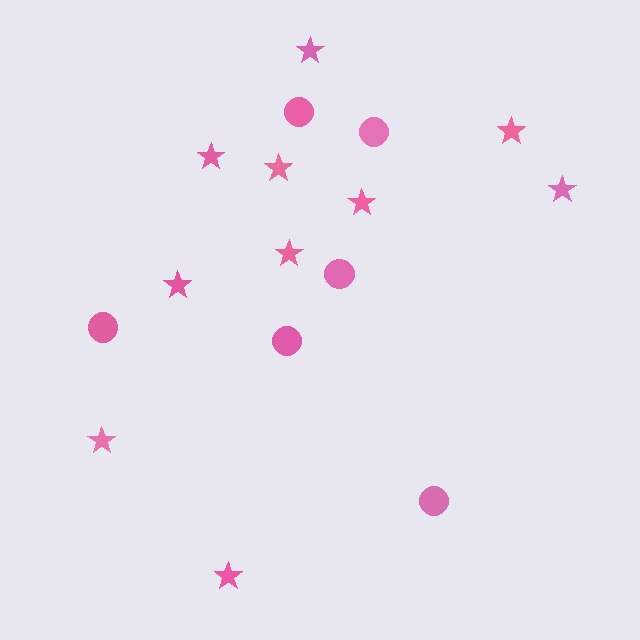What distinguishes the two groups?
There are 2 groups: one group of circles (6) and one group of stars (10).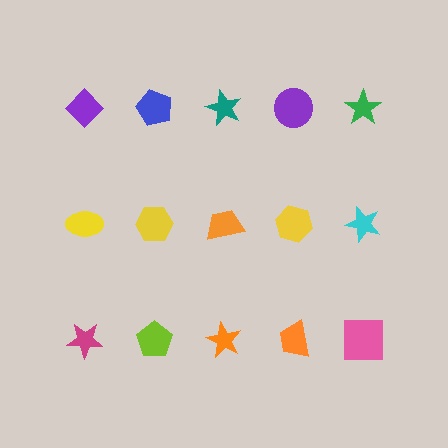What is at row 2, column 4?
A yellow hexagon.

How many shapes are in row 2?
5 shapes.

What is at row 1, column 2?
A blue pentagon.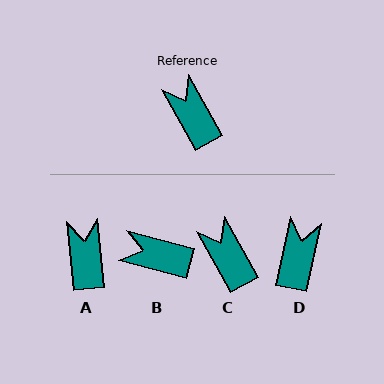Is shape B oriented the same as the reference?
No, it is off by about 46 degrees.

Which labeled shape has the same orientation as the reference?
C.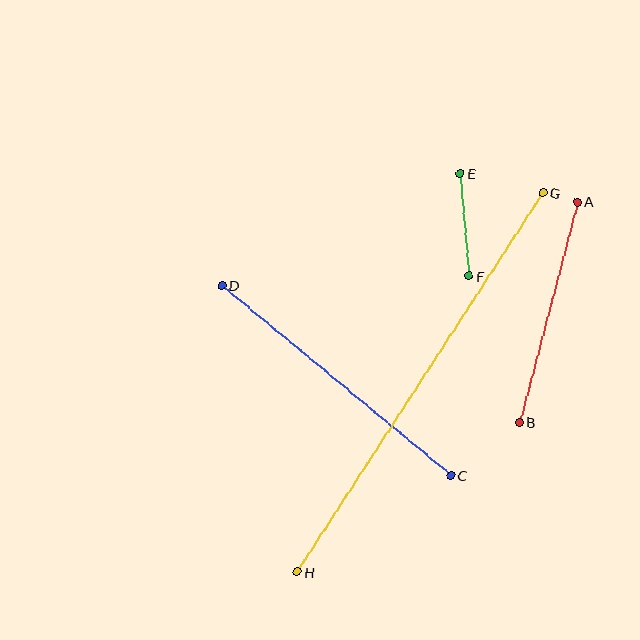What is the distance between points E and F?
The distance is approximately 103 pixels.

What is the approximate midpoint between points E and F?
The midpoint is at approximately (465, 225) pixels.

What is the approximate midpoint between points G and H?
The midpoint is at approximately (420, 382) pixels.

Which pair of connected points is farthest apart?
Points G and H are farthest apart.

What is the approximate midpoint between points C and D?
The midpoint is at approximately (336, 380) pixels.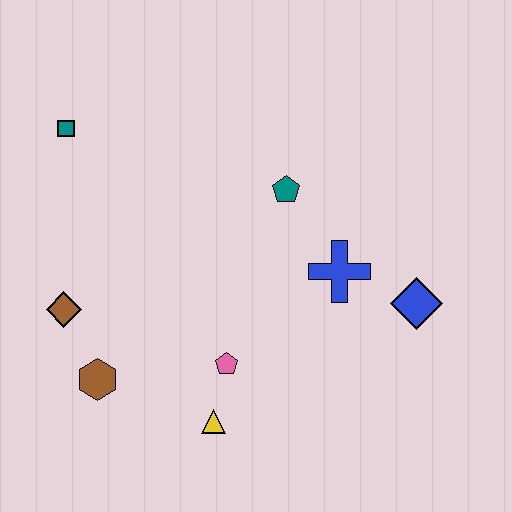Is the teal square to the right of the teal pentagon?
No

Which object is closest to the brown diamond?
The brown hexagon is closest to the brown diamond.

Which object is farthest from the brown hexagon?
The blue diamond is farthest from the brown hexagon.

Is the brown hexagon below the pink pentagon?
Yes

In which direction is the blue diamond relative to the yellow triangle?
The blue diamond is to the right of the yellow triangle.